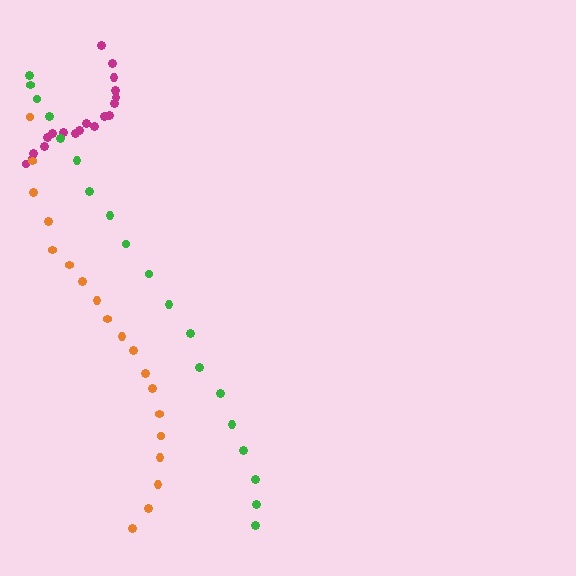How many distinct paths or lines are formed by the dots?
There are 3 distinct paths.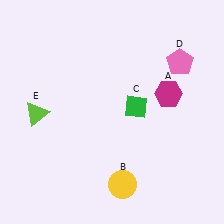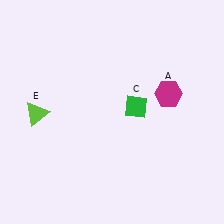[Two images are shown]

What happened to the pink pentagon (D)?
The pink pentagon (D) was removed in Image 2. It was in the top-right area of Image 1.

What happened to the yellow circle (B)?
The yellow circle (B) was removed in Image 2. It was in the bottom-right area of Image 1.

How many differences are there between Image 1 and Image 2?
There are 2 differences between the two images.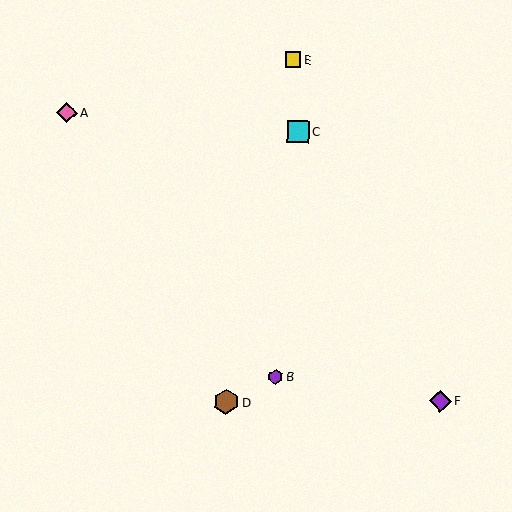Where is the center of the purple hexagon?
The center of the purple hexagon is at (276, 377).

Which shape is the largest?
The brown hexagon (labeled D) is the largest.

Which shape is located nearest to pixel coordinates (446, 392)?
The purple diamond (labeled F) at (440, 401) is nearest to that location.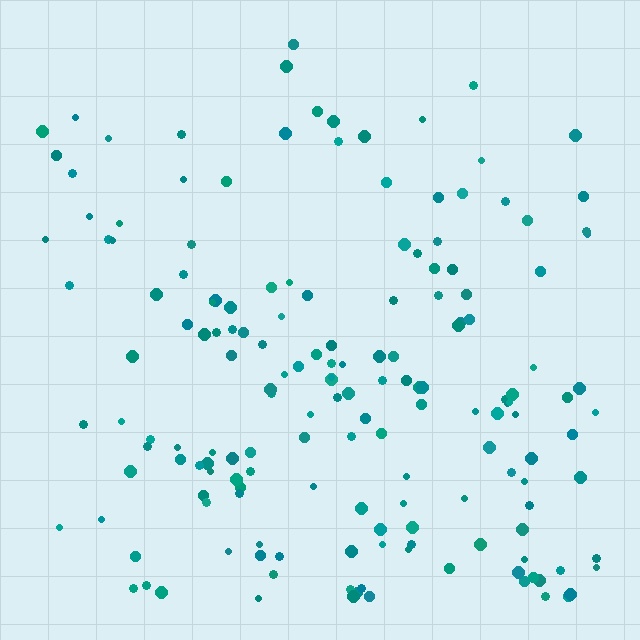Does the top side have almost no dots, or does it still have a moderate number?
Still a moderate number, just noticeably fewer than the bottom.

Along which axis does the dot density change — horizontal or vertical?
Vertical.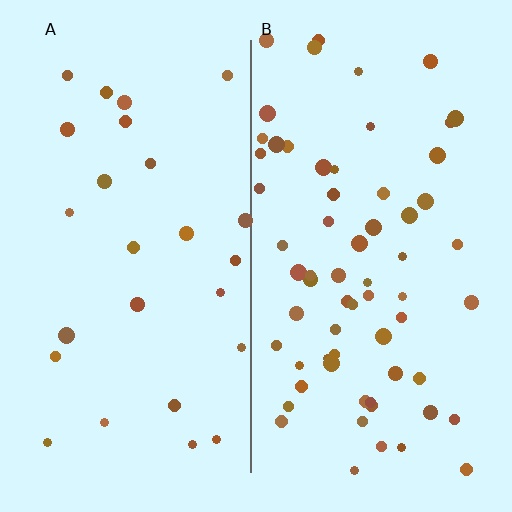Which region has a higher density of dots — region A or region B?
B (the right).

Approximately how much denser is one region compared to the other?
Approximately 2.5× — region B over region A.